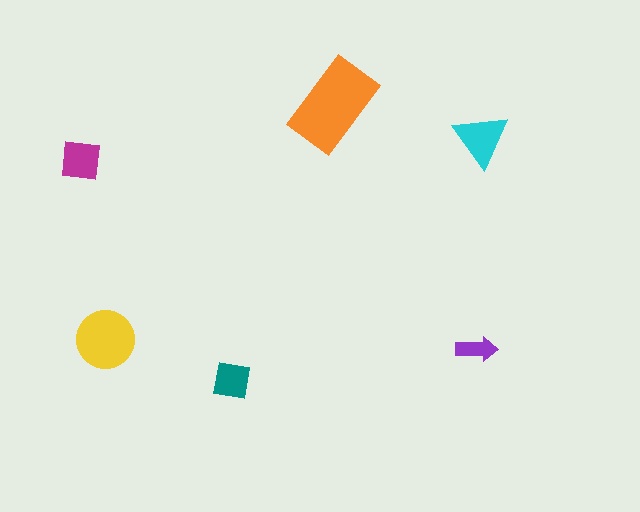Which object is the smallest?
The purple arrow.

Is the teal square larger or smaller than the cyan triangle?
Smaller.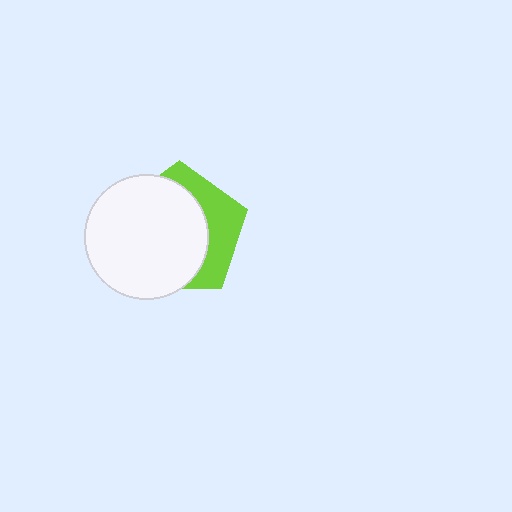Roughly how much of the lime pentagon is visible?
A small part of it is visible (roughly 34%).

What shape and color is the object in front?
The object in front is a white circle.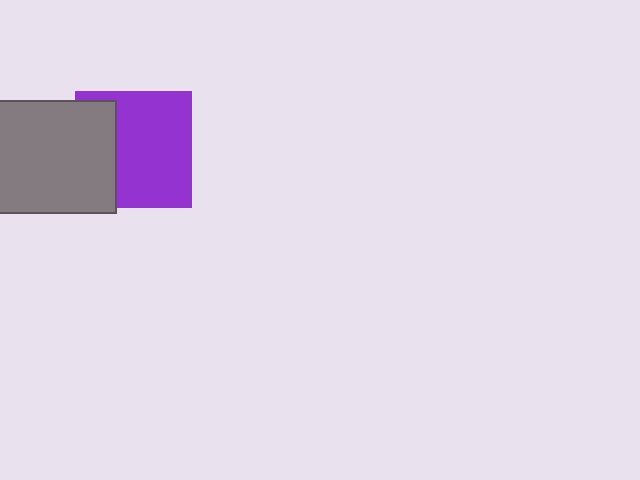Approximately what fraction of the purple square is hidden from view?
Roughly 34% of the purple square is hidden behind the gray rectangle.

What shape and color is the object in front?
The object in front is a gray rectangle.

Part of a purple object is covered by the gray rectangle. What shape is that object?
It is a square.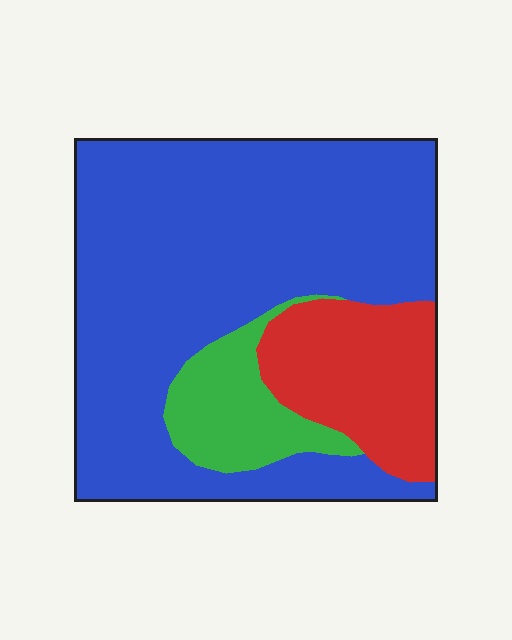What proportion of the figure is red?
Red takes up less than a quarter of the figure.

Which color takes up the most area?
Blue, at roughly 70%.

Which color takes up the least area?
Green, at roughly 10%.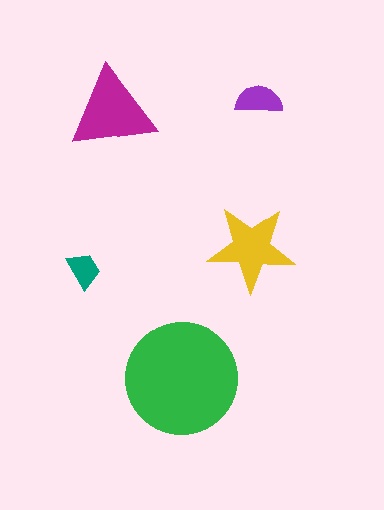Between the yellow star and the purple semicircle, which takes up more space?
The yellow star.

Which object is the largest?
The green circle.